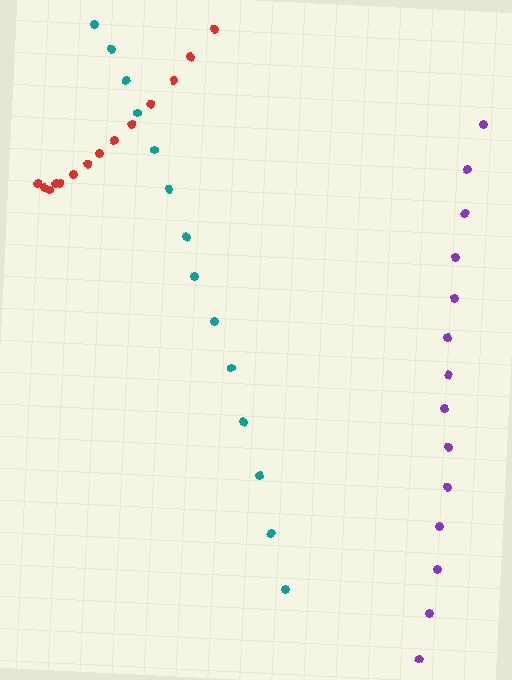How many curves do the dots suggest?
There are 3 distinct paths.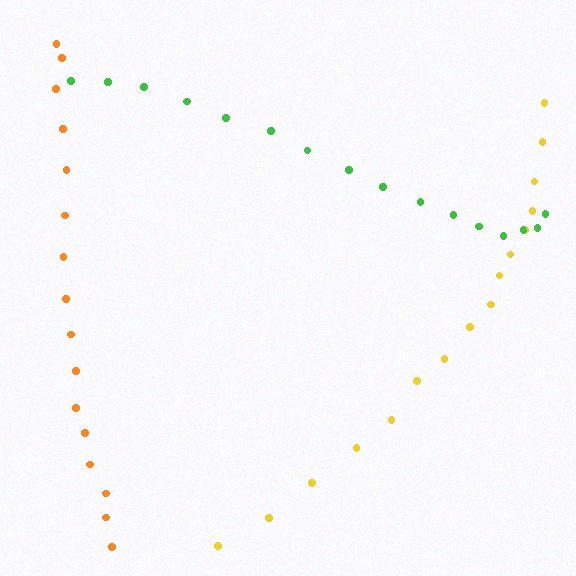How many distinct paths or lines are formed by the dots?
There are 3 distinct paths.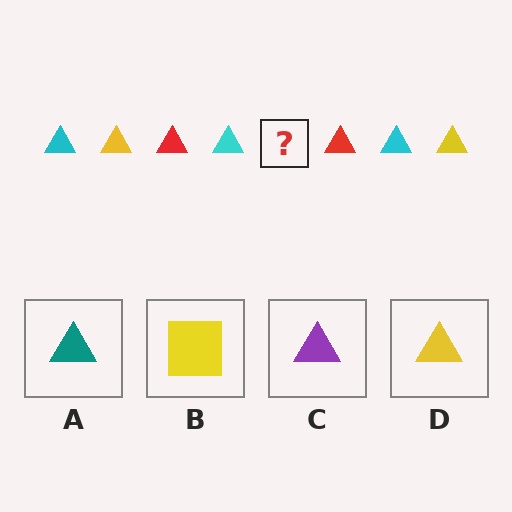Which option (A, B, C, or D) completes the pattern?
D.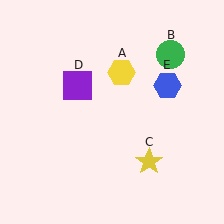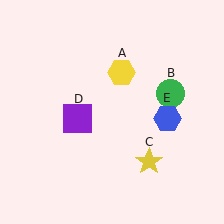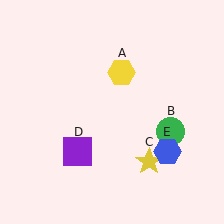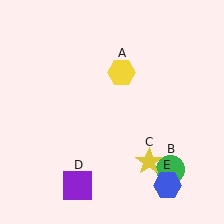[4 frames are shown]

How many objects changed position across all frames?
3 objects changed position: green circle (object B), purple square (object D), blue hexagon (object E).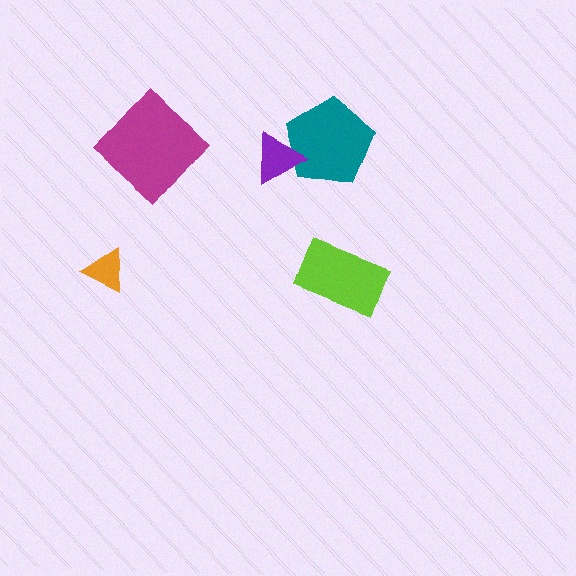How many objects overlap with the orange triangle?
0 objects overlap with the orange triangle.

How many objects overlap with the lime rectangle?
0 objects overlap with the lime rectangle.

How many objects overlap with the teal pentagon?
1 object overlaps with the teal pentagon.